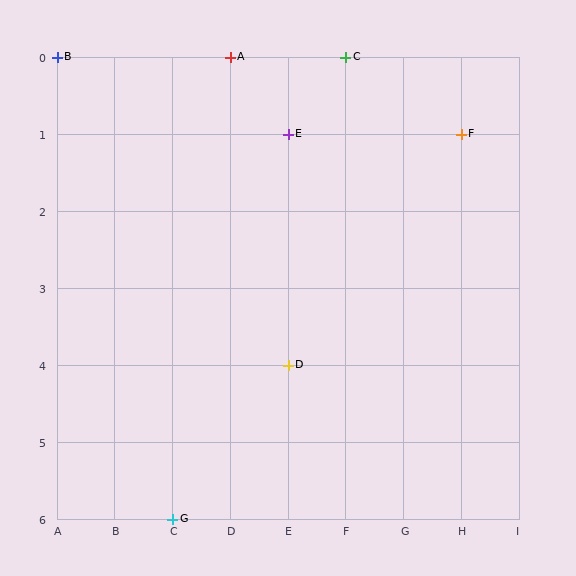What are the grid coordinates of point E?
Point E is at grid coordinates (E, 1).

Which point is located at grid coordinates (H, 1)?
Point F is at (H, 1).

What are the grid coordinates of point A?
Point A is at grid coordinates (D, 0).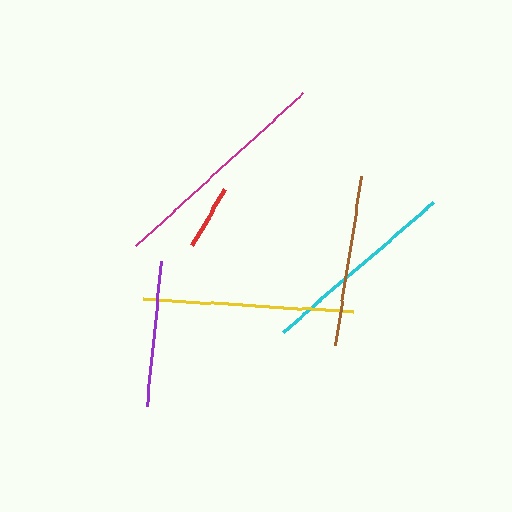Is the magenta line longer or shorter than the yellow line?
The magenta line is longer than the yellow line.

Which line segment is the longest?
The magenta line is the longest at approximately 227 pixels.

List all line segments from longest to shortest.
From longest to shortest: magenta, yellow, cyan, brown, purple, red.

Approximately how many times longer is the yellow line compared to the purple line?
The yellow line is approximately 1.4 times the length of the purple line.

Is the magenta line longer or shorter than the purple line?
The magenta line is longer than the purple line.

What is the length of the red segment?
The red segment is approximately 64 pixels long.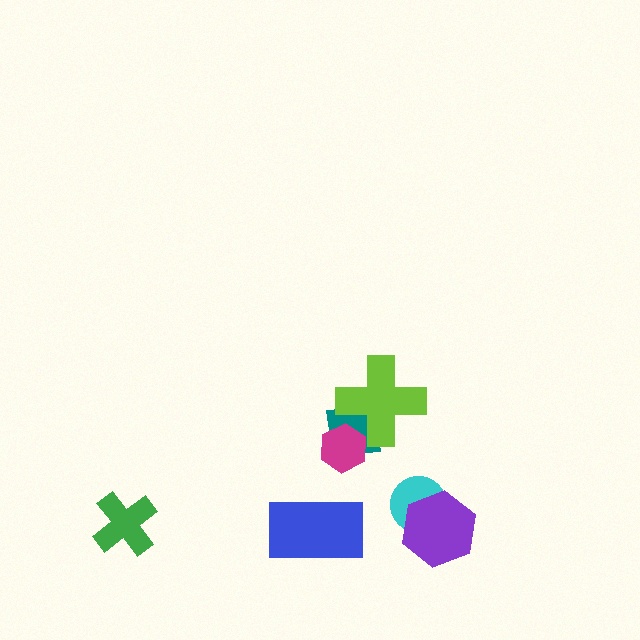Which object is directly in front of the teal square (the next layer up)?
The magenta hexagon is directly in front of the teal square.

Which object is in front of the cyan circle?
The purple hexagon is in front of the cyan circle.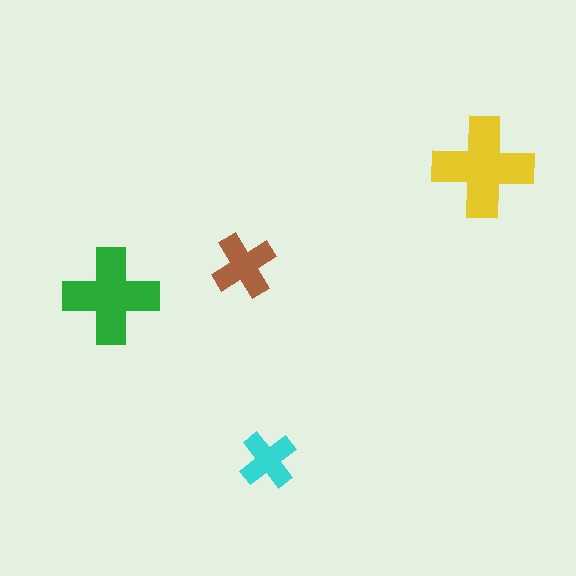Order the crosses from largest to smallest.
the yellow one, the green one, the brown one, the cyan one.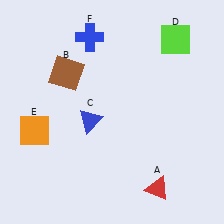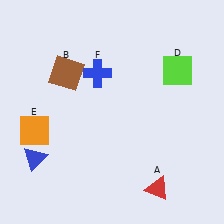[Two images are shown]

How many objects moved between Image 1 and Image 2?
3 objects moved between the two images.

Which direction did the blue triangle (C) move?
The blue triangle (C) moved left.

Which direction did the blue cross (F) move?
The blue cross (F) moved down.